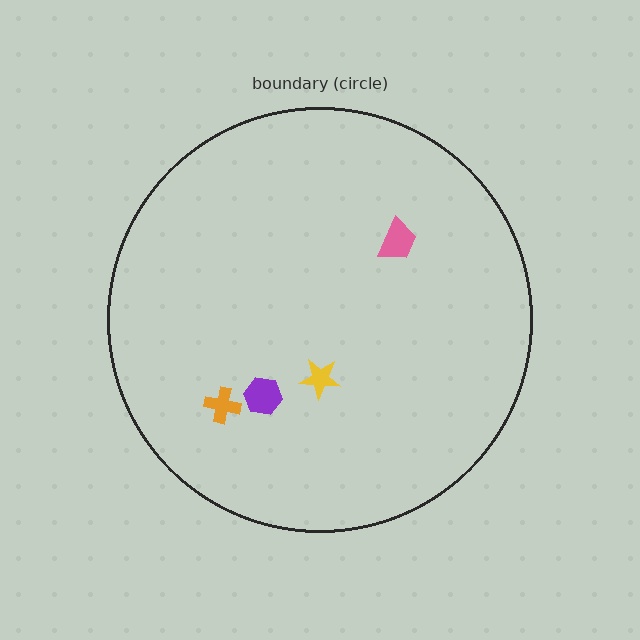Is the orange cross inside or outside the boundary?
Inside.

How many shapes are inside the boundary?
4 inside, 0 outside.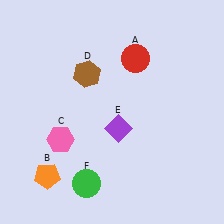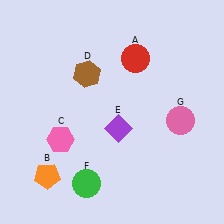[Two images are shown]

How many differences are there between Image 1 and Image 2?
There is 1 difference between the two images.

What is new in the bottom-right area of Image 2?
A pink circle (G) was added in the bottom-right area of Image 2.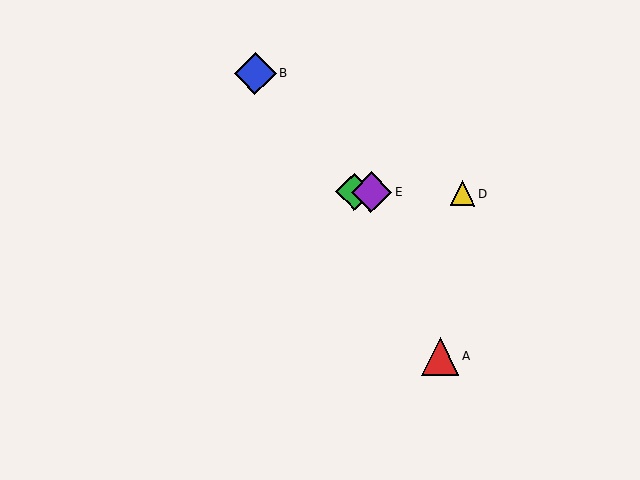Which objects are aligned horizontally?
Objects C, D, E are aligned horizontally.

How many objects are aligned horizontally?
3 objects (C, D, E) are aligned horizontally.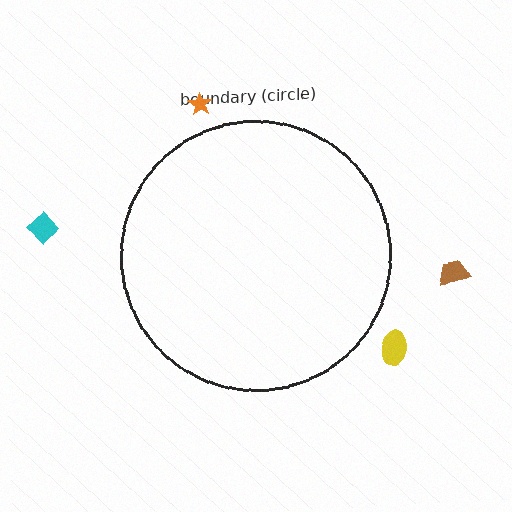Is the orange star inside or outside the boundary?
Outside.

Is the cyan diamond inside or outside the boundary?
Outside.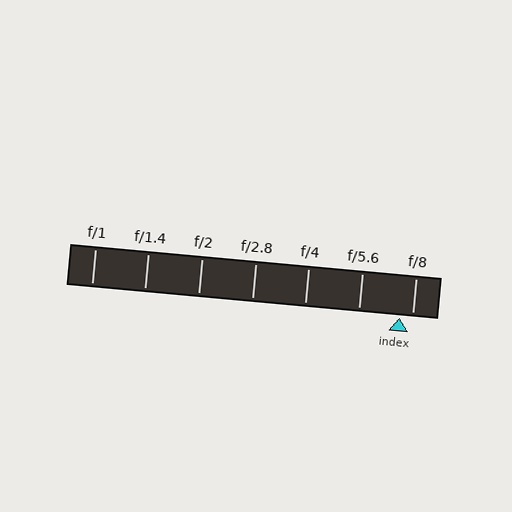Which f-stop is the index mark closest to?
The index mark is closest to f/8.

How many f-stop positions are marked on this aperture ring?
There are 7 f-stop positions marked.